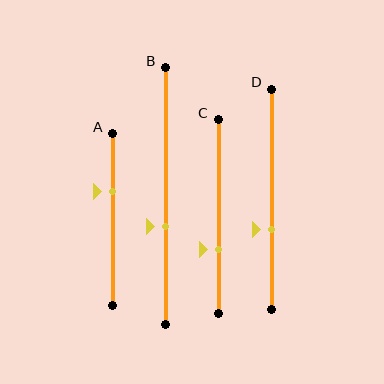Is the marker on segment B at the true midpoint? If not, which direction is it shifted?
No, the marker on segment B is shifted downward by about 12% of the segment length.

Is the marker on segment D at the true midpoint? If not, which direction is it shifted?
No, the marker on segment D is shifted downward by about 14% of the segment length.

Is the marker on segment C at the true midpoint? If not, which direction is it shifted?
No, the marker on segment C is shifted downward by about 17% of the segment length.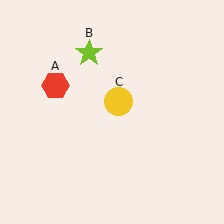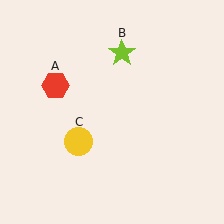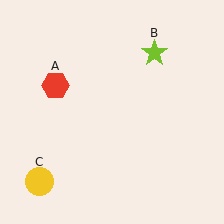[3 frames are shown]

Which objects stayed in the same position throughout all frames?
Red hexagon (object A) remained stationary.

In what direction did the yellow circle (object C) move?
The yellow circle (object C) moved down and to the left.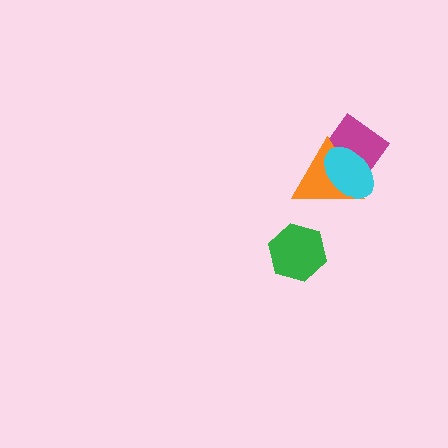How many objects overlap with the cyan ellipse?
2 objects overlap with the cyan ellipse.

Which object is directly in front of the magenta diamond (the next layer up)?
The orange triangle is directly in front of the magenta diamond.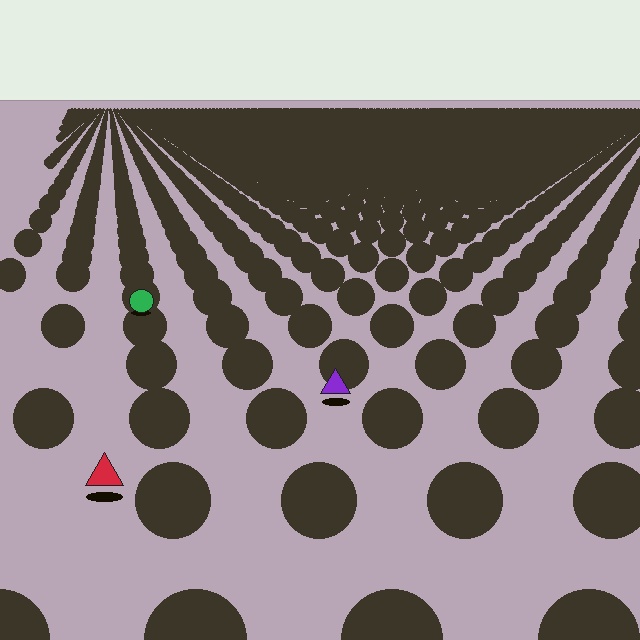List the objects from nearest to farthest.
From nearest to farthest: the red triangle, the purple triangle, the green circle.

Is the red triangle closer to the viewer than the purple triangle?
Yes. The red triangle is closer — you can tell from the texture gradient: the ground texture is coarser near it.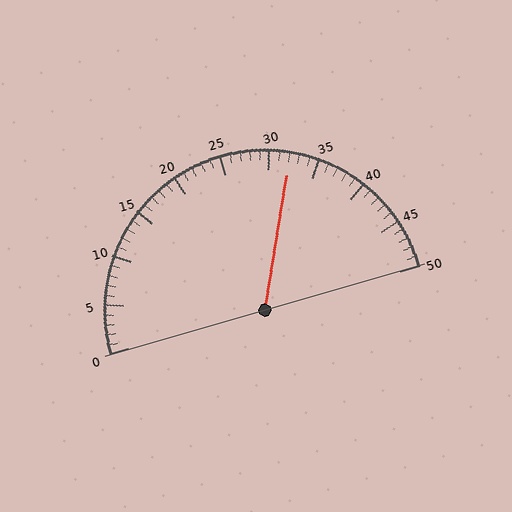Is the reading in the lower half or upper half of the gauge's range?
The reading is in the upper half of the range (0 to 50).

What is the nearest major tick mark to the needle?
The nearest major tick mark is 30.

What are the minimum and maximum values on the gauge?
The gauge ranges from 0 to 50.